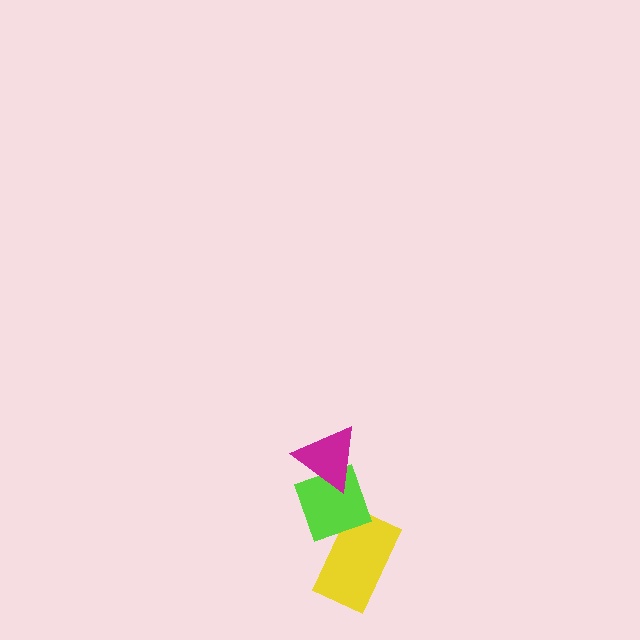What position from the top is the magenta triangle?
The magenta triangle is 1st from the top.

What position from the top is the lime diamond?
The lime diamond is 2nd from the top.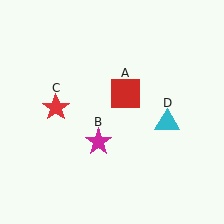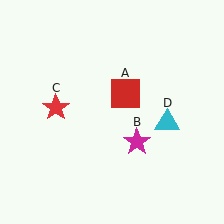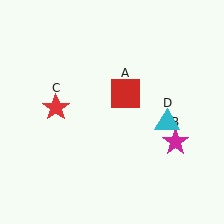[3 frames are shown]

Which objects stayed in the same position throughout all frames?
Red square (object A) and red star (object C) and cyan triangle (object D) remained stationary.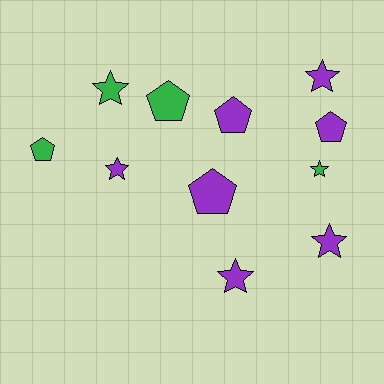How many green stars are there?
There are 2 green stars.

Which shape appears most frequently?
Star, with 6 objects.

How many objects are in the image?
There are 11 objects.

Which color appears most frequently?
Purple, with 7 objects.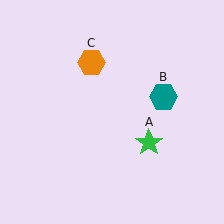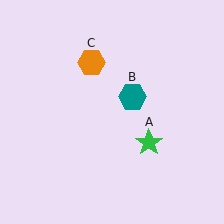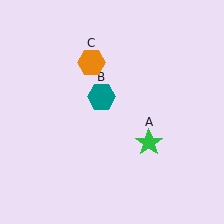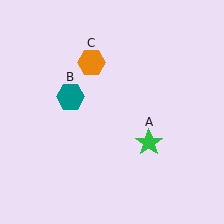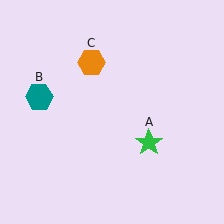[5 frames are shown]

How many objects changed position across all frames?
1 object changed position: teal hexagon (object B).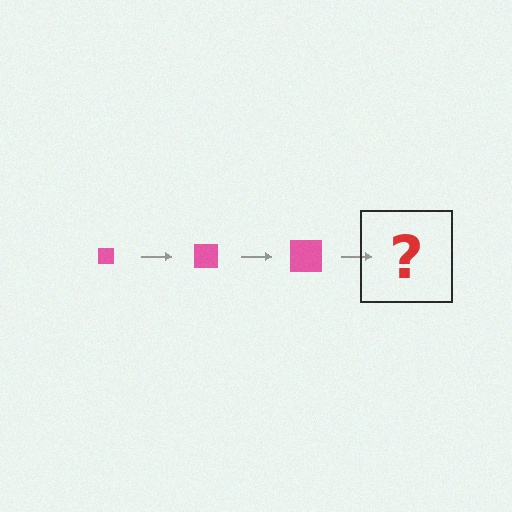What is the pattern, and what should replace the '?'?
The pattern is that the square gets progressively larger each step. The '?' should be a pink square, larger than the previous one.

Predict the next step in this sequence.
The next step is a pink square, larger than the previous one.